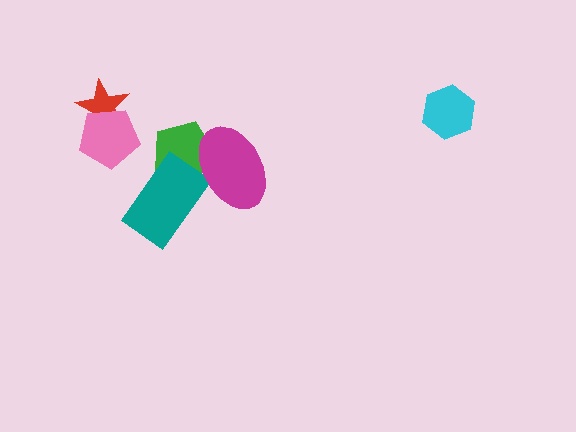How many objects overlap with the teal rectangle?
2 objects overlap with the teal rectangle.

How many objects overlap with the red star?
1 object overlaps with the red star.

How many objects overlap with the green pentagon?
2 objects overlap with the green pentagon.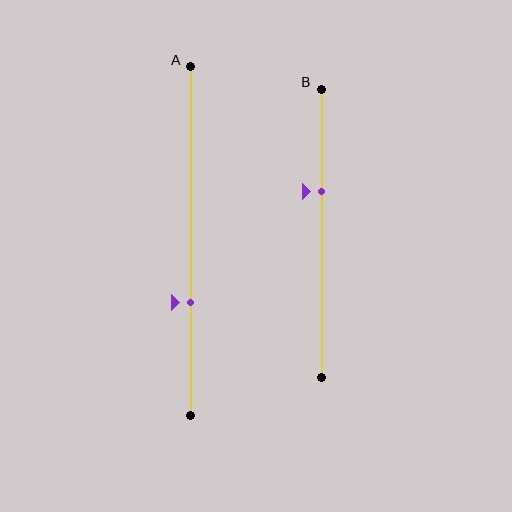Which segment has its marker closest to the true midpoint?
Segment B has its marker closest to the true midpoint.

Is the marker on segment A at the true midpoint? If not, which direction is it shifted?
No, the marker on segment A is shifted downward by about 18% of the segment length.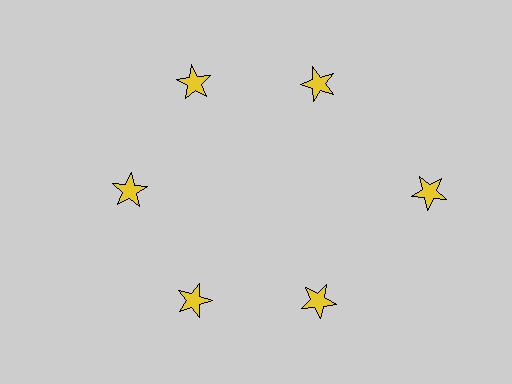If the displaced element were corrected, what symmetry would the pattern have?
It would have 6-fold rotational symmetry — the pattern would map onto itself every 60 degrees.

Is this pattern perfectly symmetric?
No. The 6 yellow stars are arranged in a ring, but one element near the 3 o'clock position is pushed outward from the center, breaking the 6-fold rotational symmetry.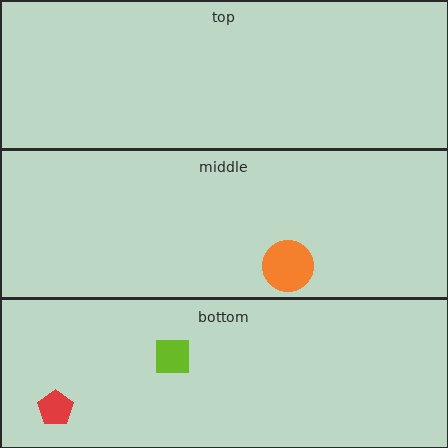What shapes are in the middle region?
The orange circle.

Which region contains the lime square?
The bottom region.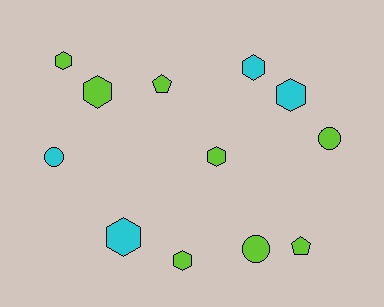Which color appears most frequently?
Lime, with 8 objects.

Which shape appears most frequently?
Hexagon, with 7 objects.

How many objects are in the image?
There are 12 objects.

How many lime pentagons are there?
There are 2 lime pentagons.